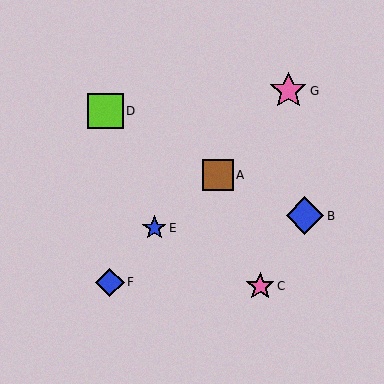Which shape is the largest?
The blue diamond (labeled B) is the largest.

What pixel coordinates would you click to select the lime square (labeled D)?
Click at (105, 111) to select the lime square D.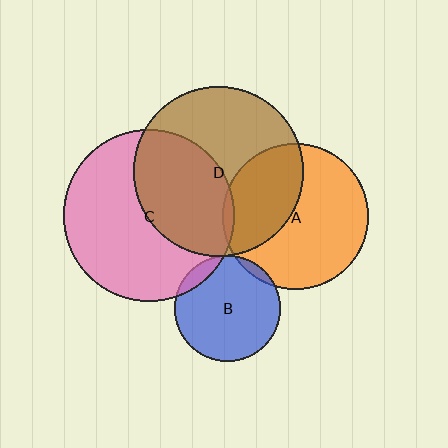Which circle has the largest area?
Circle C (pink).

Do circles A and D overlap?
Yes.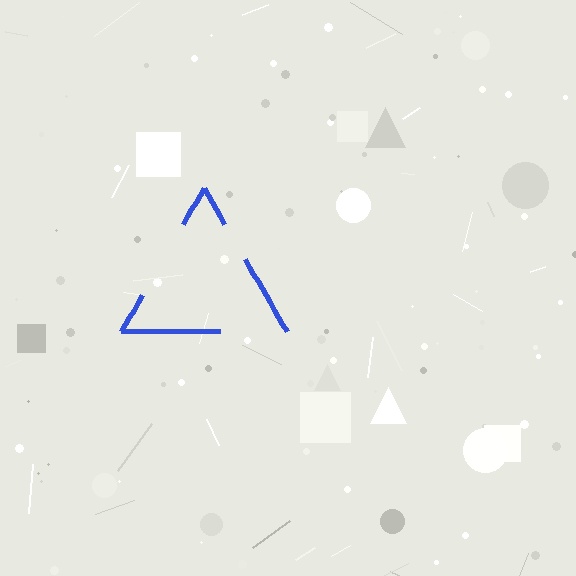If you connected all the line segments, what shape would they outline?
They would outline a triangle.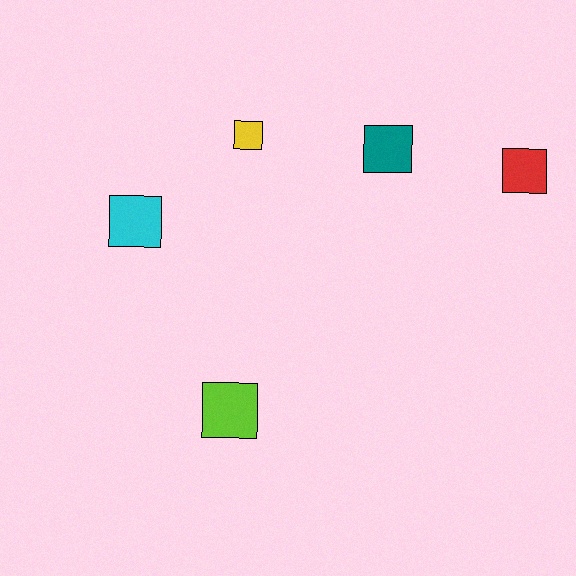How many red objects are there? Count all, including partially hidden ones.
There is 1 red object.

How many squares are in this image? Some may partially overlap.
There are 5 squares.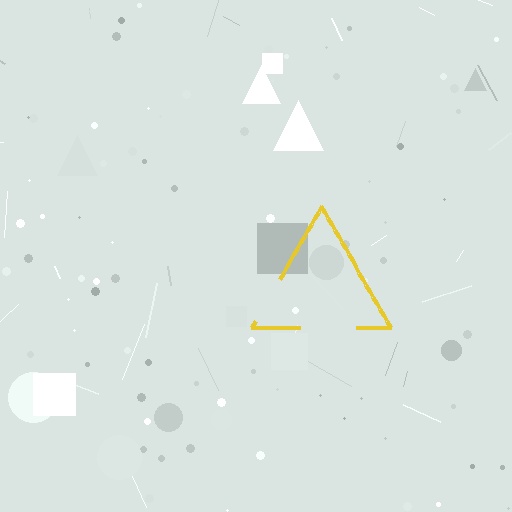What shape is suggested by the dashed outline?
The dashed outline suggests a triangle.